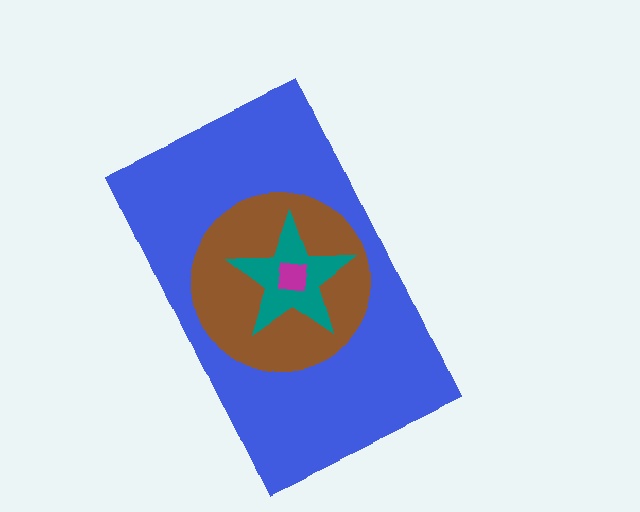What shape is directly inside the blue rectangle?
The brown circle.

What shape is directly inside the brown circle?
The teal star.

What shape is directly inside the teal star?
The magenta square.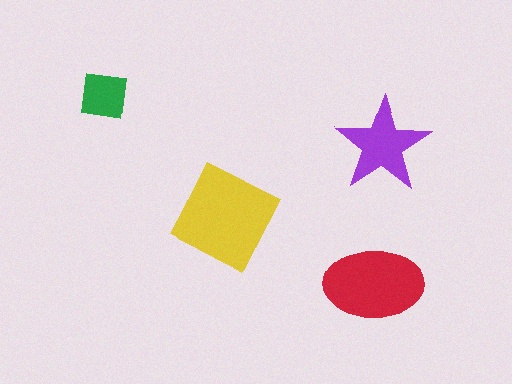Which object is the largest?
The yellow square.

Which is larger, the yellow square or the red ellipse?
The yellow square.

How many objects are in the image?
There are 4 objects in the image.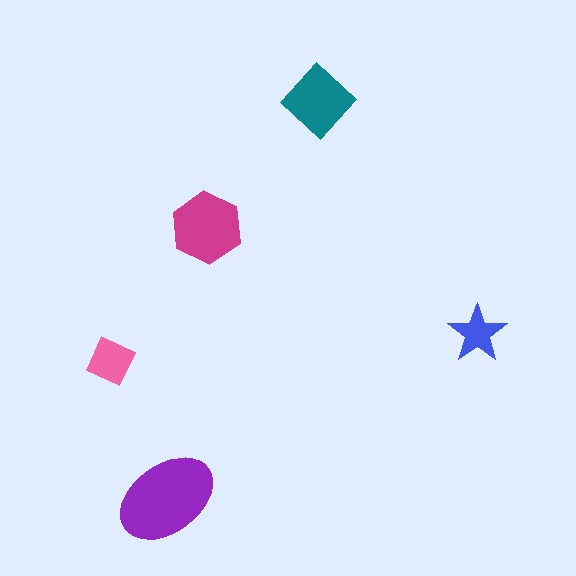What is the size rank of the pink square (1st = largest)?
4th.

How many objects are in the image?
There are 5 objects in the image.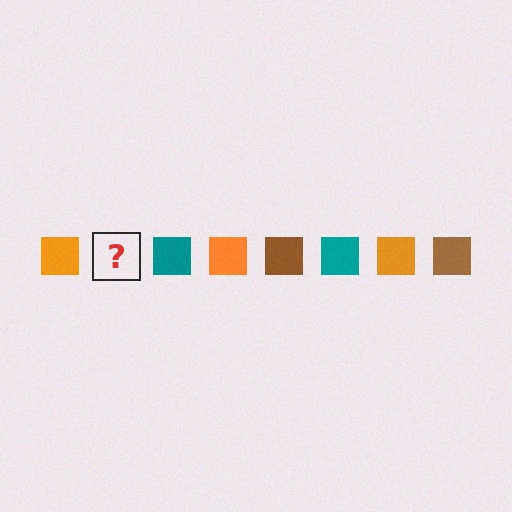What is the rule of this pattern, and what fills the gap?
The rule is that the pattern cycles through orange, brown, teal squares. The gap should be filled with a brown square.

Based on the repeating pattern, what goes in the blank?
The blank should be a brown square.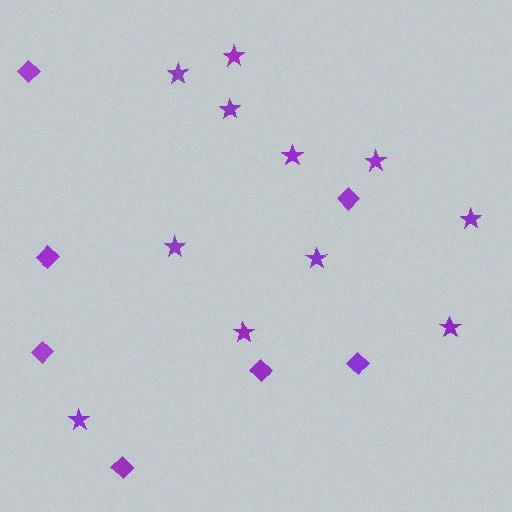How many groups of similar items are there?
There are 2 groups: one group of stars (11) and one group of diamonds (7).